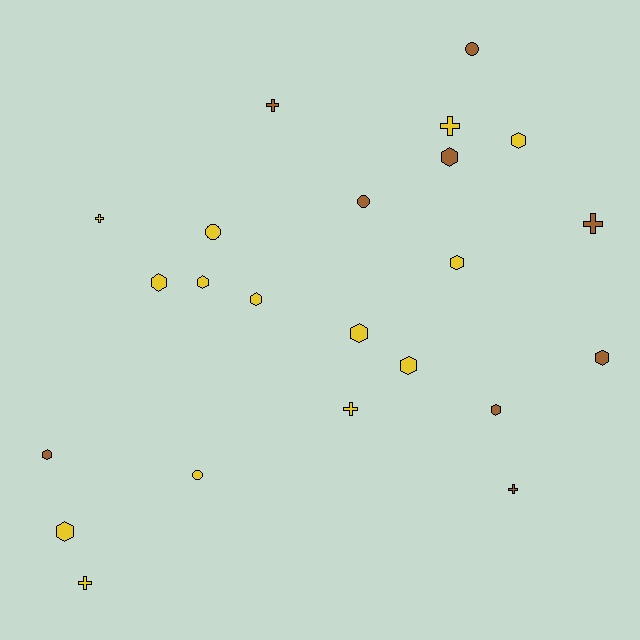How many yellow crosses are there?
There are 4 yellow crosses.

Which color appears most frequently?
Yellow, with 14 objects.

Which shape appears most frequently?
Hexagon, with 12 objects.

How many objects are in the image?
There are 23 objects.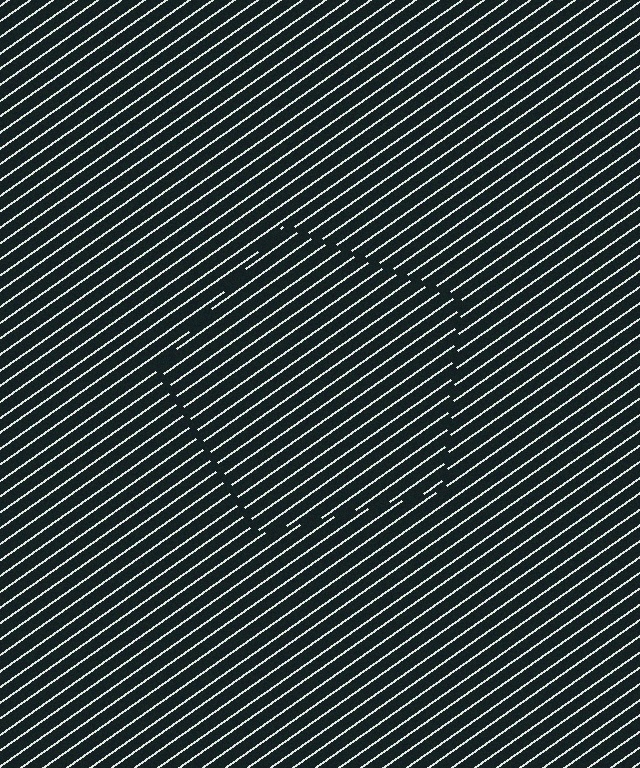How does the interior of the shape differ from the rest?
The interior of the shape contains the same grating, shifted by half a period — the contour is defined by the phase discontinuity where line-ends from the inner and outer gratings abut.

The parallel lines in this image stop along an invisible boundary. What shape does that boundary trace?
An illusory pentagon. The interior of the shape contains the same grating, shifted by half a period — the contour is defined by the phase discontinuity where line-ends from the inner and outer gratings abut.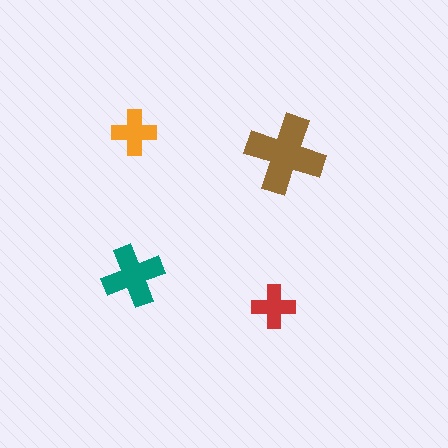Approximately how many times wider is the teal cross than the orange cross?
About 1.5 times wider.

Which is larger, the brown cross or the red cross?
The brown one.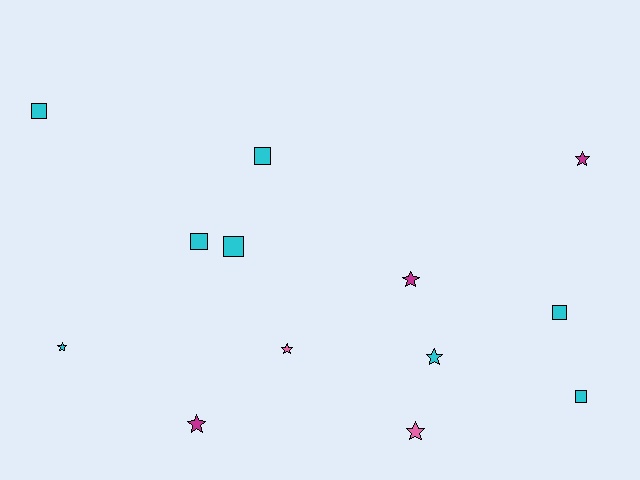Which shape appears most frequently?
Star, with 7 objects.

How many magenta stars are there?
There are 3 magenta stars.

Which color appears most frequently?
Cyan, with 8 objects.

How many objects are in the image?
There are 13 objects.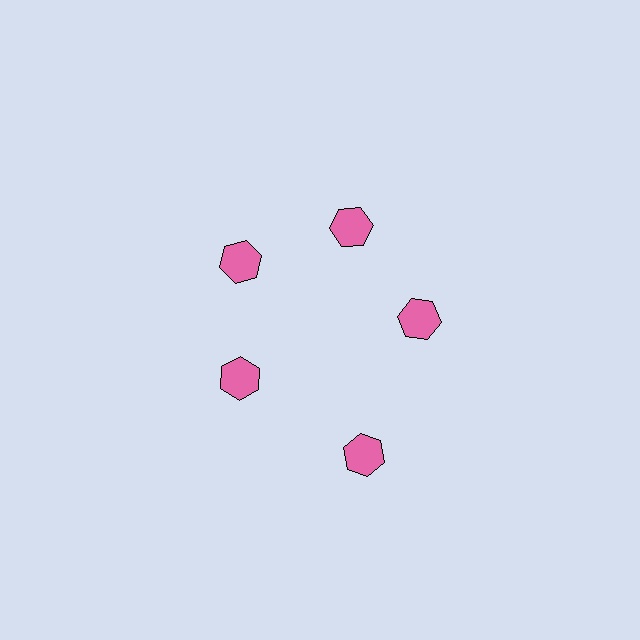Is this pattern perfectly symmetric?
No. The 5 pink hexagons are arranged in a ring, but one element near the 5 o'clock position is pushed outward from the center, breaking the 5-fold rotational symmetry.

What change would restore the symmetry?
The symmetry would be restored by moving it inward, back onto the ring so that all 5 hexagons sit at equal angles and equal distance from the center.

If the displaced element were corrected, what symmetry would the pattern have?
It would have 5-fold rotational symmetry — the pattern would map onto itself every 72 degrees.